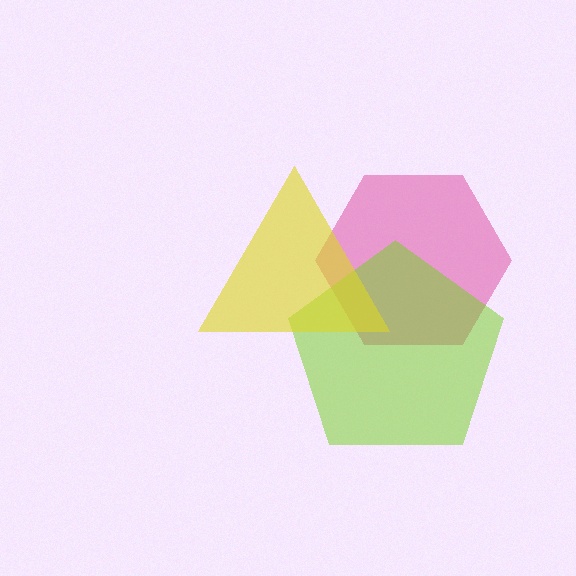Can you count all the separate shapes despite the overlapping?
Yes, there are 3 separate shapes.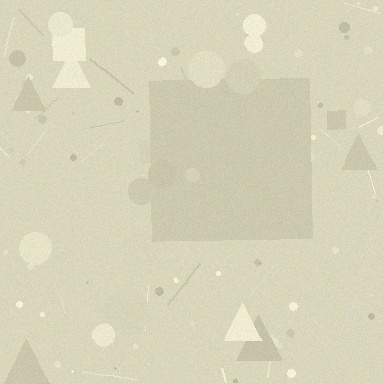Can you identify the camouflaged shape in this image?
The camouflaged shape is a square.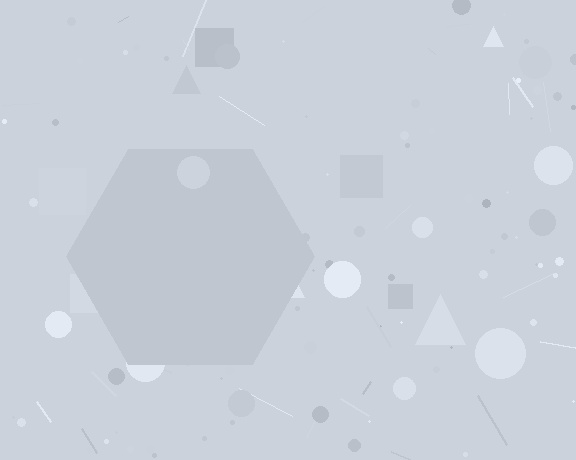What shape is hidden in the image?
A hexagon is hidden in the image.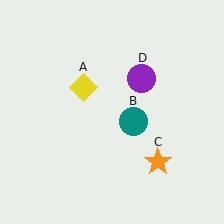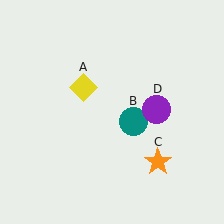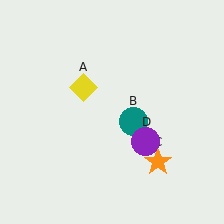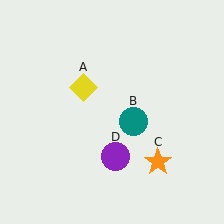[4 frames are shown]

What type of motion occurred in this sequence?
The purple circle (object D) rotated clockwise around the center of the scene.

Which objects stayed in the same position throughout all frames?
Yellow diamond (object A) and teal circle (object B) and orange star (object C) remained stationary.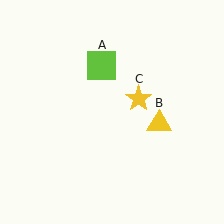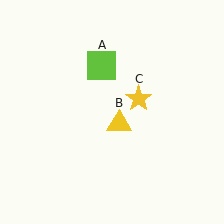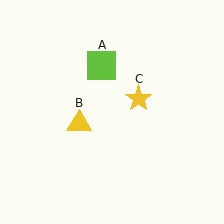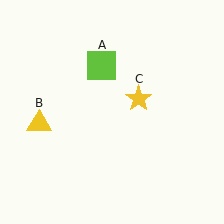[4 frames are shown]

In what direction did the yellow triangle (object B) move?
The yellow triangle (object B) moved left.